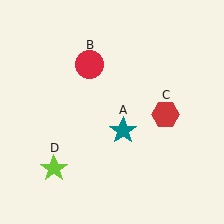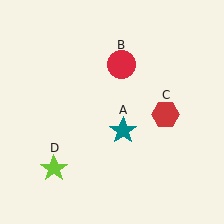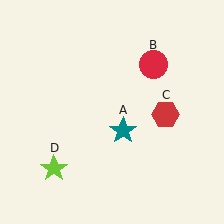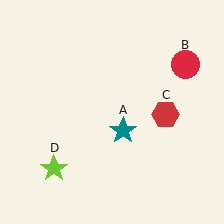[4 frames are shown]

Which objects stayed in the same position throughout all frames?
Teal star (object A) and red hexagon (object C) and lime star (object D) remained stationary.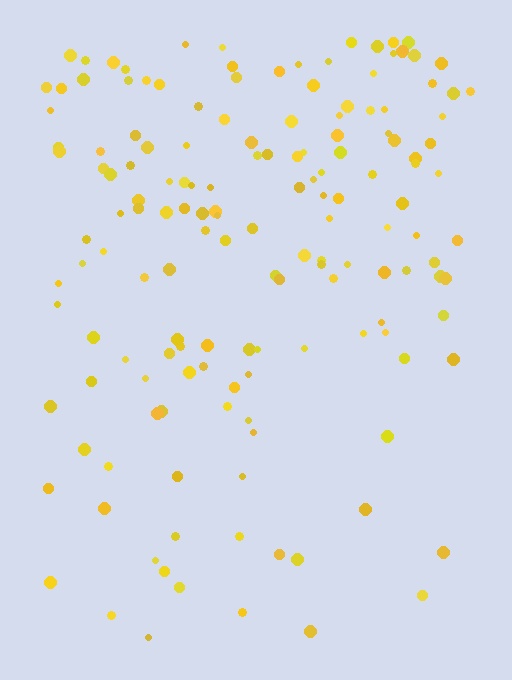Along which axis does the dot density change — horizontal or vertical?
Vertical.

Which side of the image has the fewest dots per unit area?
The bottom.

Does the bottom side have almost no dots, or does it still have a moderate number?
Still a moderate number, just noticeably fewer than the top.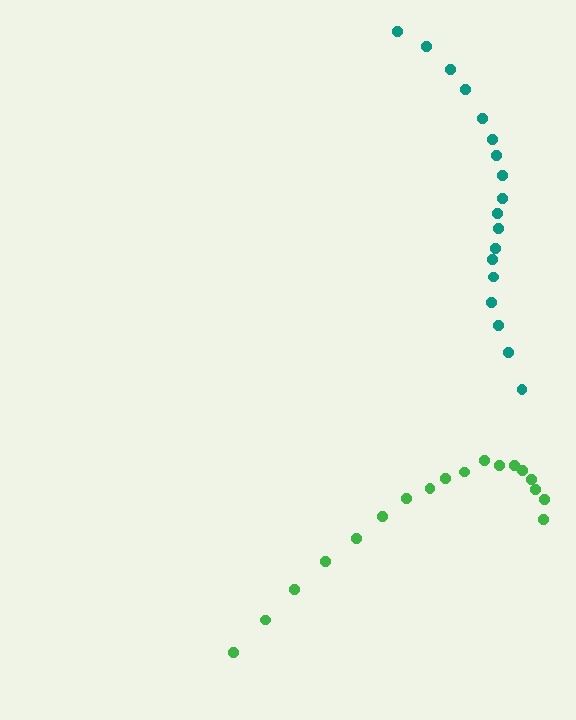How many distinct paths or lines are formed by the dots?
There are 2 distinct paths.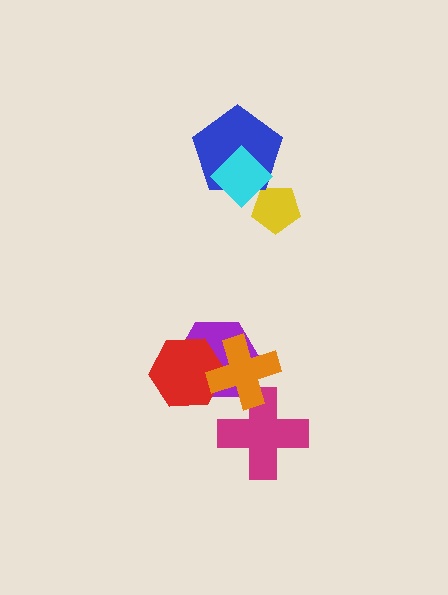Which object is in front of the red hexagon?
The orange cross is in front of the red hexagon.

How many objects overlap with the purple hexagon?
2 objects overlap with the purple hexagon.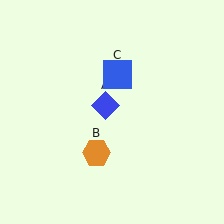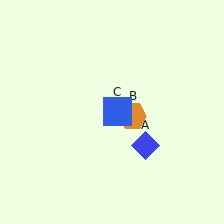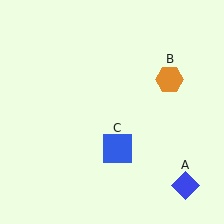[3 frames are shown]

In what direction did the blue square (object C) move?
The blue square (object C) moved down.